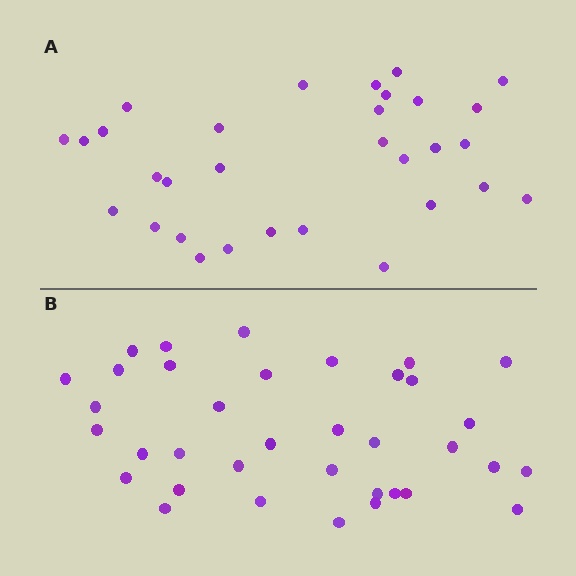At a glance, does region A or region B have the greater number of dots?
Region B (the bottom region) has more dots.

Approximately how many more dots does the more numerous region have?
Region B has about 5 more dots than region A.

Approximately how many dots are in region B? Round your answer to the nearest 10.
About 40 dots. (The exact count is 36, which rounds to 40.)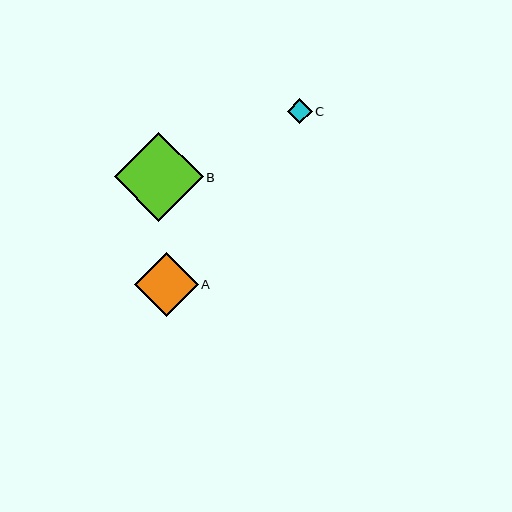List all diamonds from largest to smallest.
From largest to smallest: B, A, C.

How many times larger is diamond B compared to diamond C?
Diamond B is approximately 3.6 times the size of diamond C.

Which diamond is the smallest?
Diamond C is the smallest with a size of approximately 25 pixels.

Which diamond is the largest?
Diamond B is the largest with a size of approximately 89 pixels.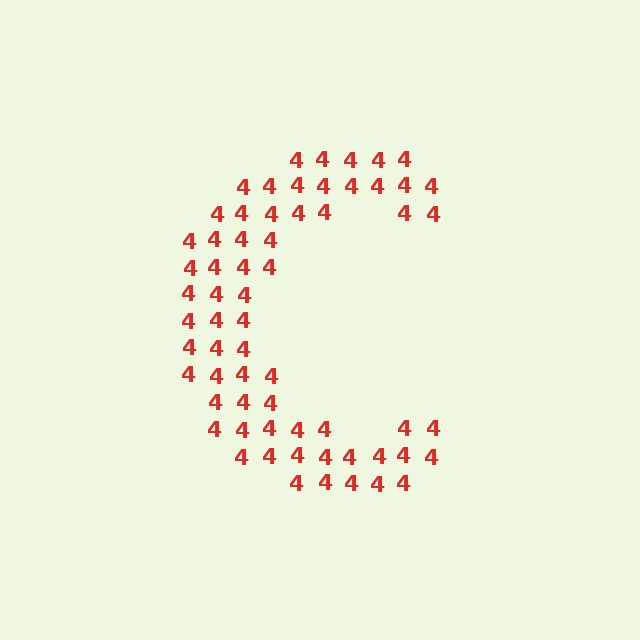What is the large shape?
The large shape is the letter C.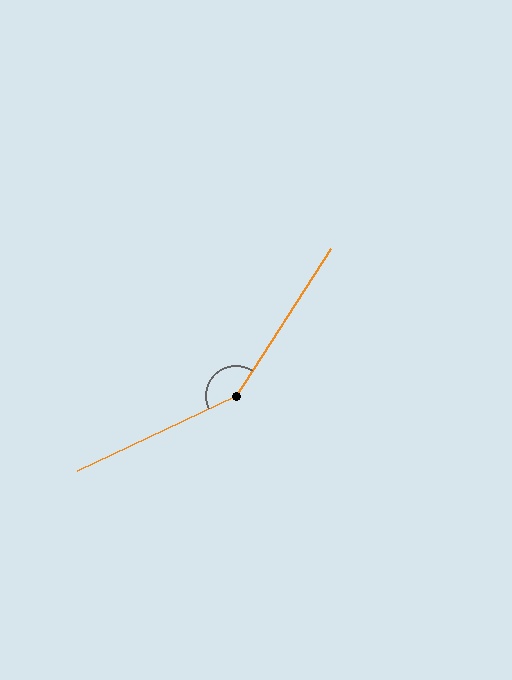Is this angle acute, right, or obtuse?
It is obtuse.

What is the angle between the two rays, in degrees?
Approximately 148 degrees.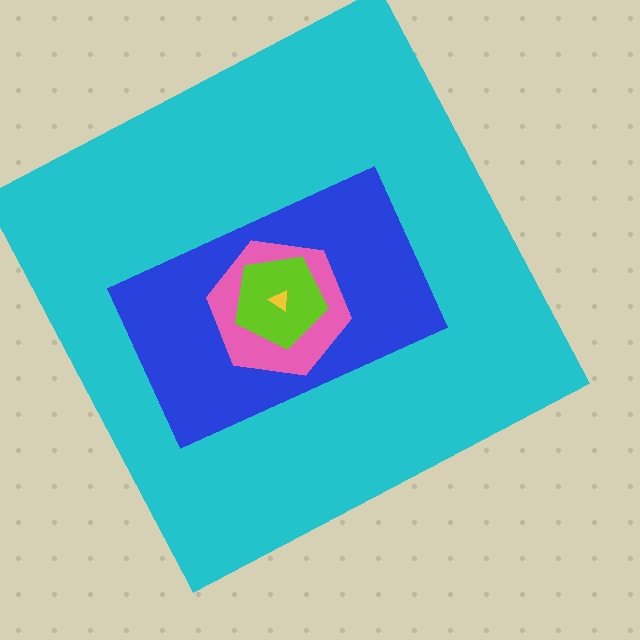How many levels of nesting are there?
5.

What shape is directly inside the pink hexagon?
The lime pentagon.